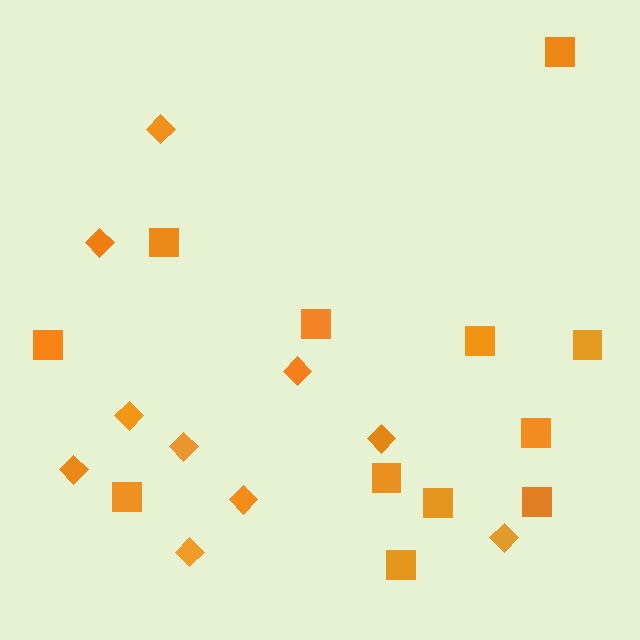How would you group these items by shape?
There are 2 groups: one group of diamonds (10) and one group of squares (12).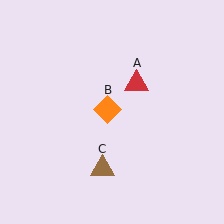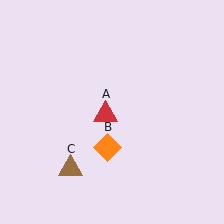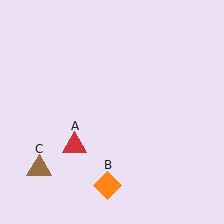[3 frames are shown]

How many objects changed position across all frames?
3 objects changed position: red triangle (object A), orange diamond (object B), brown triangle (object C).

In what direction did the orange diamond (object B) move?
The orange diamond (object B) moved down.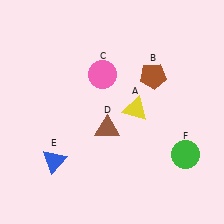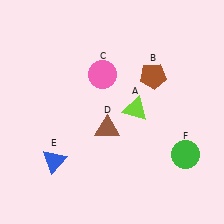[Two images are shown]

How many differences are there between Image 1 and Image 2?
There is 1 difference between the two images.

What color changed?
The triangle (A) changed from yellow in Image 1 to lime in Image 2.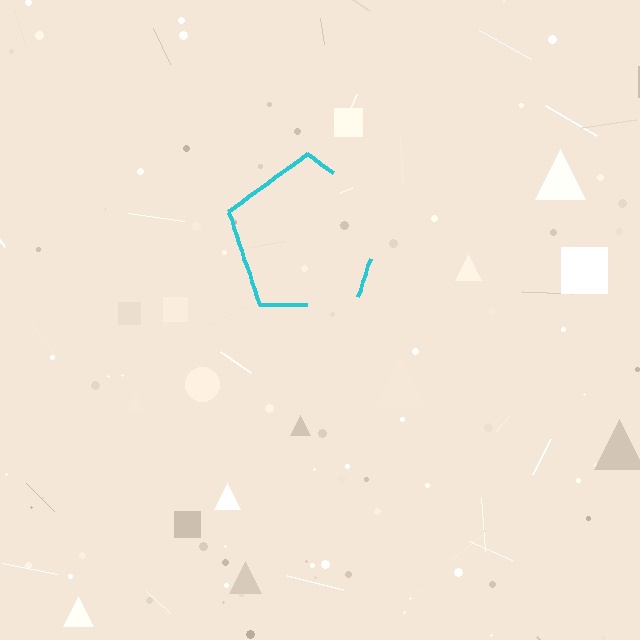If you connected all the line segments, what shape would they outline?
They would outline a pentagon.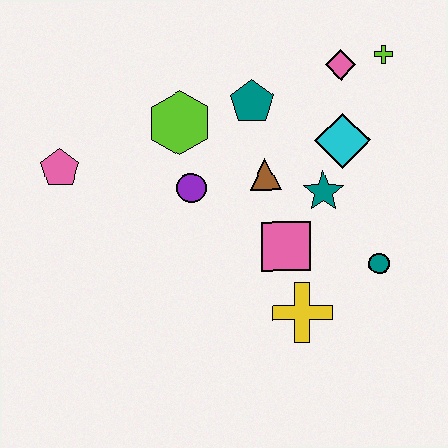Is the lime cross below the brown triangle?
No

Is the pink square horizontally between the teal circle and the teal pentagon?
Yes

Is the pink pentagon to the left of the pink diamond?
Yes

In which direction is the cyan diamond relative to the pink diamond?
The cyan diamond is below the pink diamond.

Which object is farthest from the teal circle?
The pink pentagon is farthest from the teal circle.